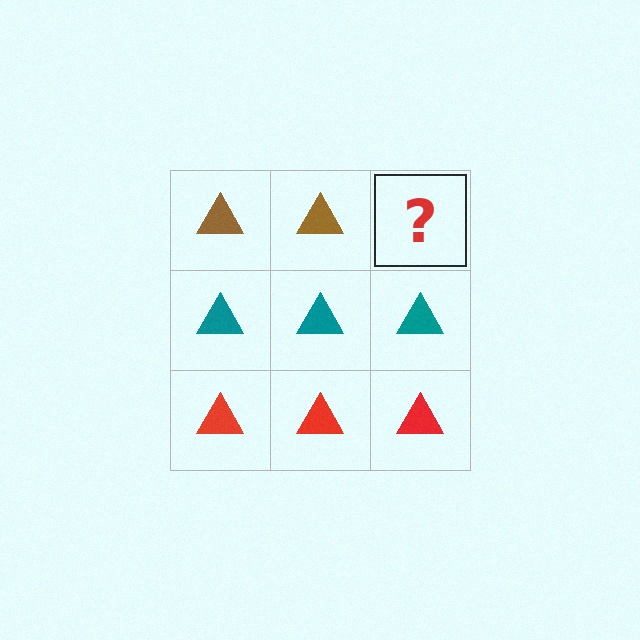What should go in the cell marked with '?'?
The missing cell should contain a brown triangle.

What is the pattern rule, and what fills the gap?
The rule is that each row has a consistent color. The gap should be filled with a brown triangle.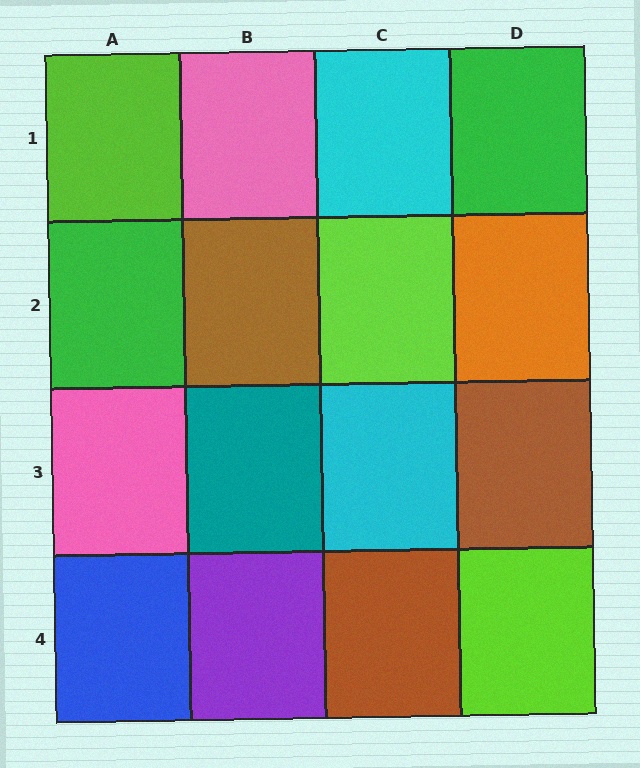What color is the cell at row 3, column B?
Teal.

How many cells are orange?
1 cell is orange.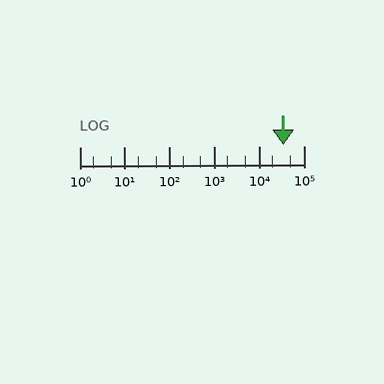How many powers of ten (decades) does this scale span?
The scale spans 5 decades, from 1 to 100000.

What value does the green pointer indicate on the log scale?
The pointer indicates approximately 35000.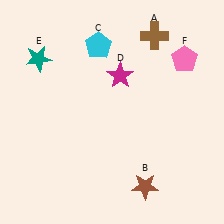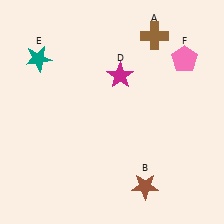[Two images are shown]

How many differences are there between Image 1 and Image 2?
There is 1 difference between the two images.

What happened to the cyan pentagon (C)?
The cyan pentagon (C) was removed in Image 2. It was in the top-left area of Image 1.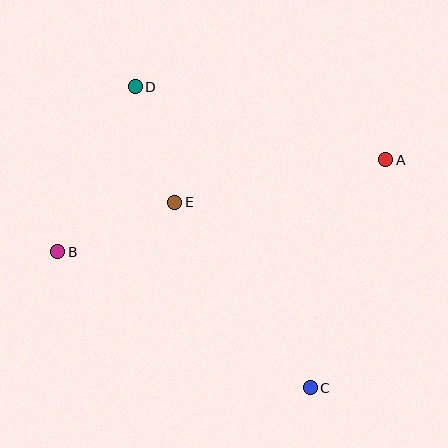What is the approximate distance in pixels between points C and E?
The distance between C and E is approximately 230 pixels.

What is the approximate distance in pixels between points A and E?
The distance between A and E is approximately 215 pixels.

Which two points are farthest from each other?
Points C and D are farthest from each other.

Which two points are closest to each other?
Points D and E are closest to each other.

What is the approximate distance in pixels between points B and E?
The distance between B and E is approximately 127 pixels.